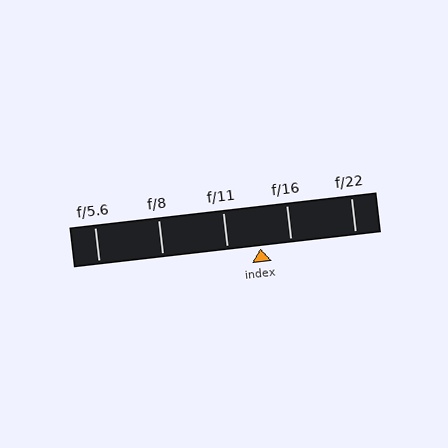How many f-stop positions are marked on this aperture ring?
There are 5 f-stop positions marked.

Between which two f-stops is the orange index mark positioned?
The index mark is between f/11 and f/16.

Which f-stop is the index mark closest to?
The index mark is closest to f/16.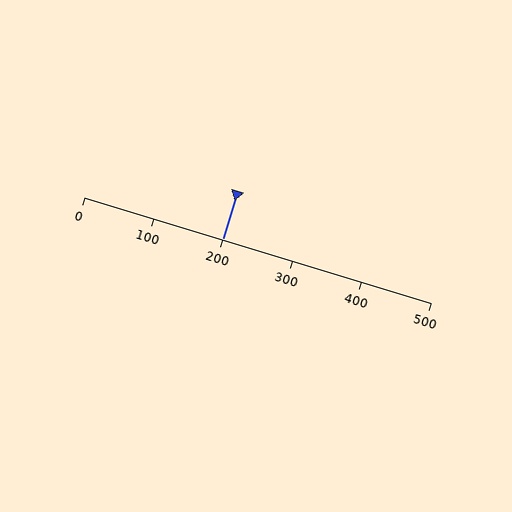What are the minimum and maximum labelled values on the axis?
The axis runs from 0 to 500.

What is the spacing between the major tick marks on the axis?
The major ticks are spaced 100 apart.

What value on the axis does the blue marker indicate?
The marker indicates approximately 200.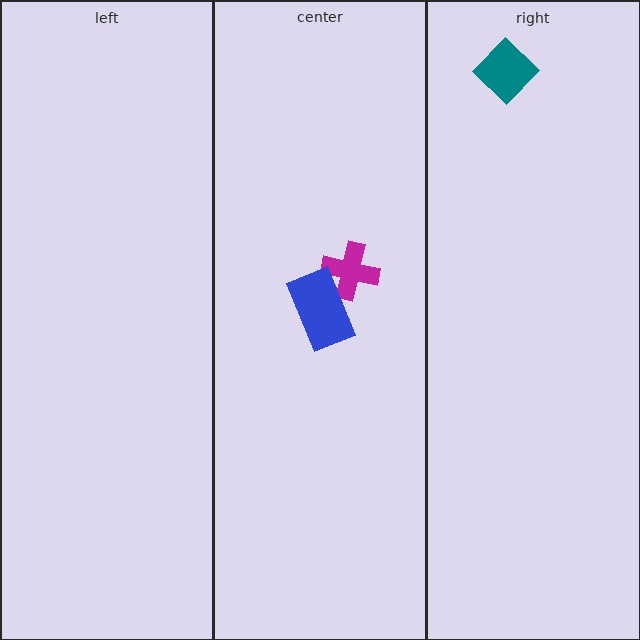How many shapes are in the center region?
2.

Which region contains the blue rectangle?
The center region.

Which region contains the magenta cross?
The center region.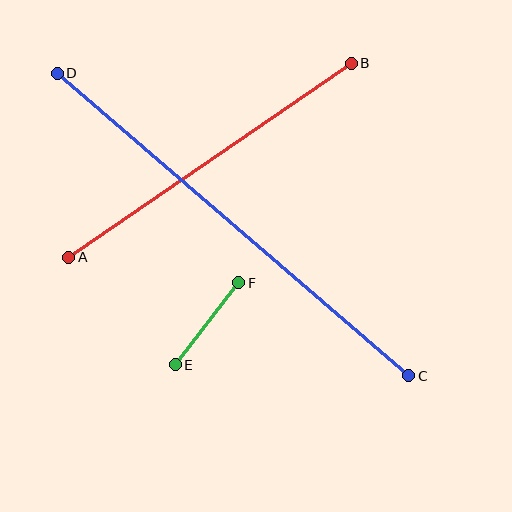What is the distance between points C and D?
The distance is approximately 464 pixels.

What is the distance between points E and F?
The distance is approximately 104 pixels.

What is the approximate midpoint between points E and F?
The midpoint is at approximately (207, 324) pixels.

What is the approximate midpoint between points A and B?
The midpoint is at approximately (210, 160) pixels.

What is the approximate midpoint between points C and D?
The midpoint is at approximately (233, 224) pixels.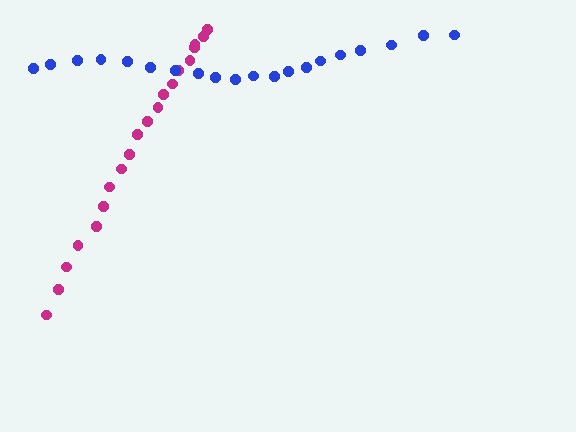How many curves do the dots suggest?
There are 2 distinct paths.